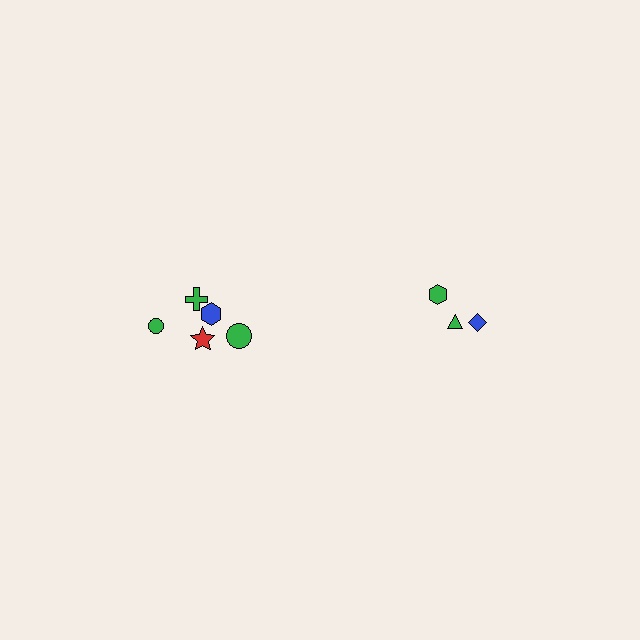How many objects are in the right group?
There are 3 objects.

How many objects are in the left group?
There are 5 objects.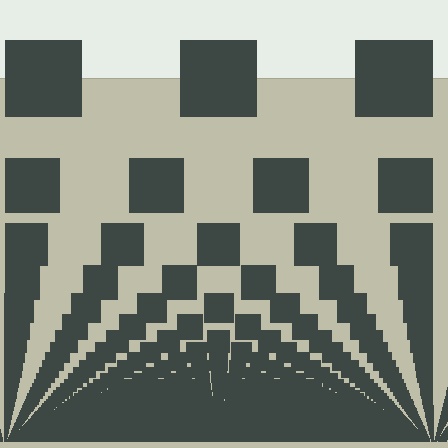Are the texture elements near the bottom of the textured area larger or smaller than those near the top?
Smaller. The gradient is inverted — elements near the bottom are smaller and denser.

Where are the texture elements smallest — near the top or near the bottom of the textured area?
Near the bottom.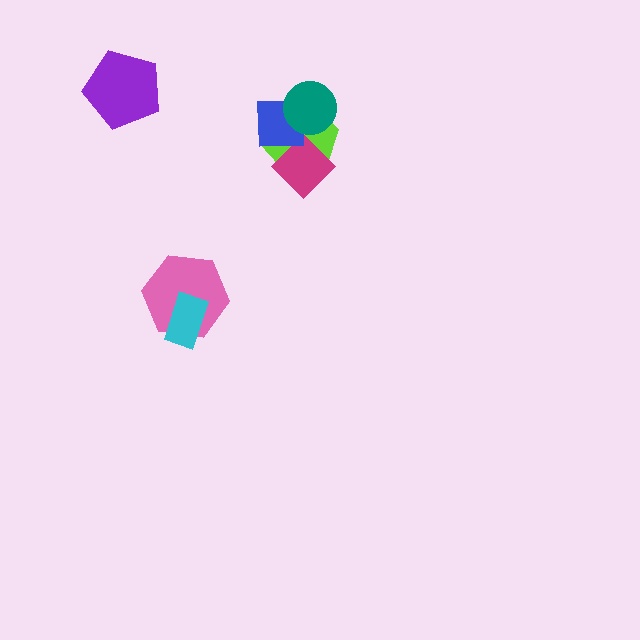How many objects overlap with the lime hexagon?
3 objects overlap with the lime hexagon.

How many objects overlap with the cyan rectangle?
1 object overlaps with the cyan rectangle.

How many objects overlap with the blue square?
3 objects overlap with the blue square.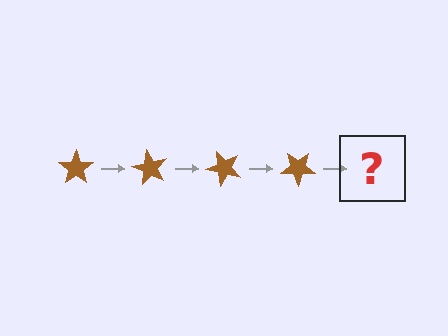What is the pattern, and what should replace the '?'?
The pattern is that the star rotates 60 degrees each step. The '?' should be a brown star rotated 240 degrees.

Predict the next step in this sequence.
The next step is a brown star rotated 240 degrees.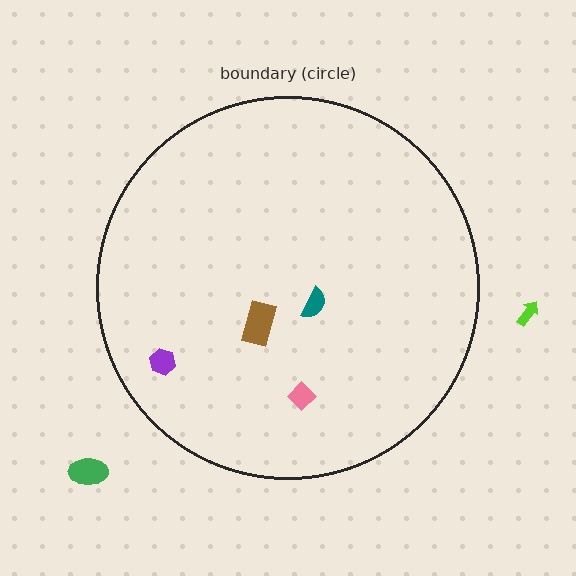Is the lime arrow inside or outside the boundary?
Outside.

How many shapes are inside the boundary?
4 inside, 2 outside.